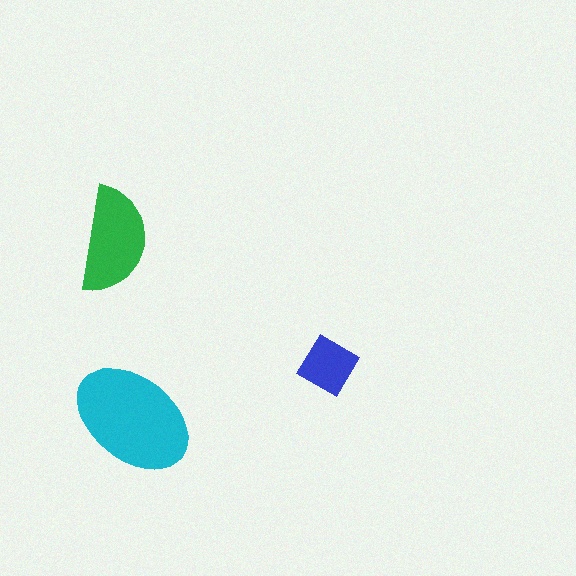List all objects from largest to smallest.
The cyan ellipse, the green semicircle, the blue diamond.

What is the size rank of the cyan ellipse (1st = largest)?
1st.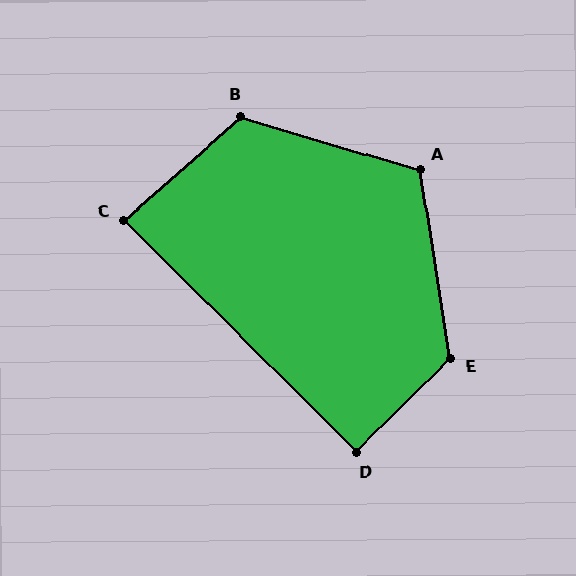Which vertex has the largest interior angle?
E, at approximately 125 degrees.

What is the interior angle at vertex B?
Approximately 122 degrees (obtuse).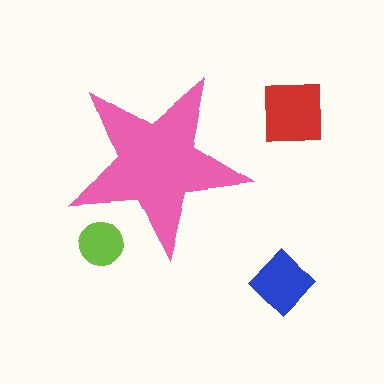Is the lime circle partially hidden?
Yes, the lime circle is partially hidden behind the pink star.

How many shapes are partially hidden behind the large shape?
1 shape is partially hidden.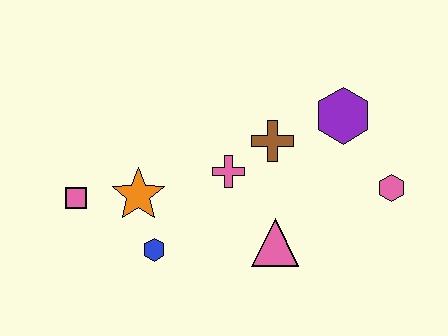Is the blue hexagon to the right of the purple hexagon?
No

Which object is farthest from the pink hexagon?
The pink square is farthest from the pink hexagon.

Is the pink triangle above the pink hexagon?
No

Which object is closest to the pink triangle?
The pink cross is closest to the pink triangle.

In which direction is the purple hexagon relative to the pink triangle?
The purple hexagon is above the pink triangle.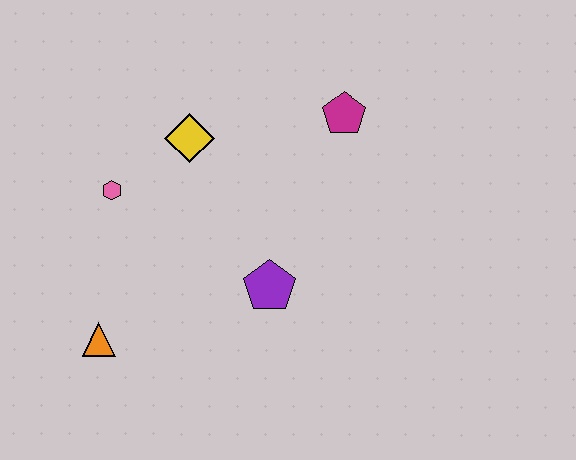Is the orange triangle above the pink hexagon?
No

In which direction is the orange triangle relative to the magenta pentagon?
The orange triangle is to the left of the magenta pentagon.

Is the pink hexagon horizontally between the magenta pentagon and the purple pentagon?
No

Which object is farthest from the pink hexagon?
The magenta pentagon is farthest from the pink hexagon.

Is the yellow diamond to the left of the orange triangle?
No